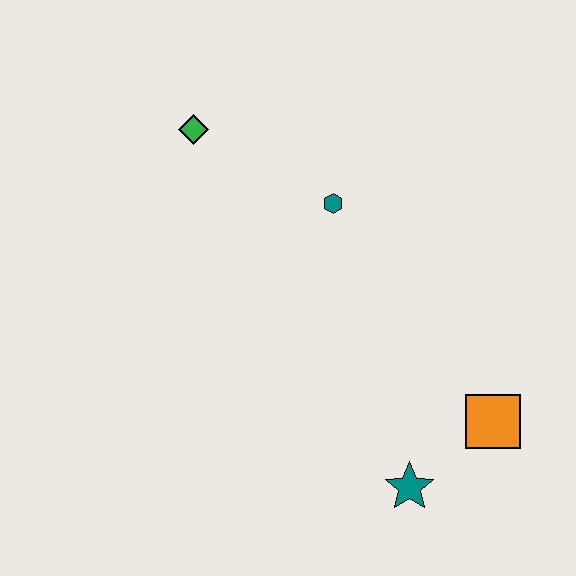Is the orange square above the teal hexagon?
No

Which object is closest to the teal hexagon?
The green diamond is closest to the teal hexagon.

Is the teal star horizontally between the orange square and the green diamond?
Yes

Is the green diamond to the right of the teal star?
No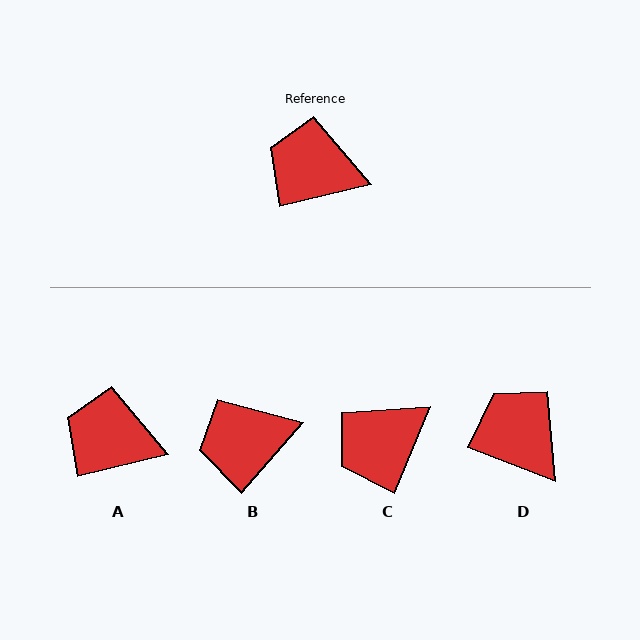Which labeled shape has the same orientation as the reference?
A.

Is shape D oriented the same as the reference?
No, it is off by about 34 degrees.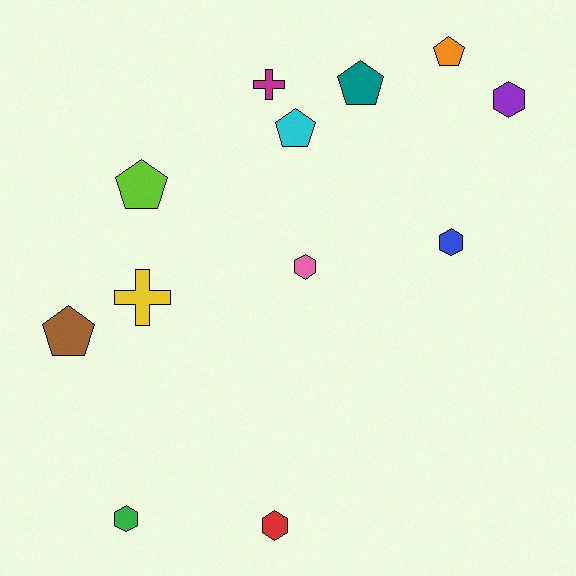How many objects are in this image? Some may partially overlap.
There are 12 objects.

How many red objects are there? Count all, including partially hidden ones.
There is 1 red object.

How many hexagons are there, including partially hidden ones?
There are 5 hexagons.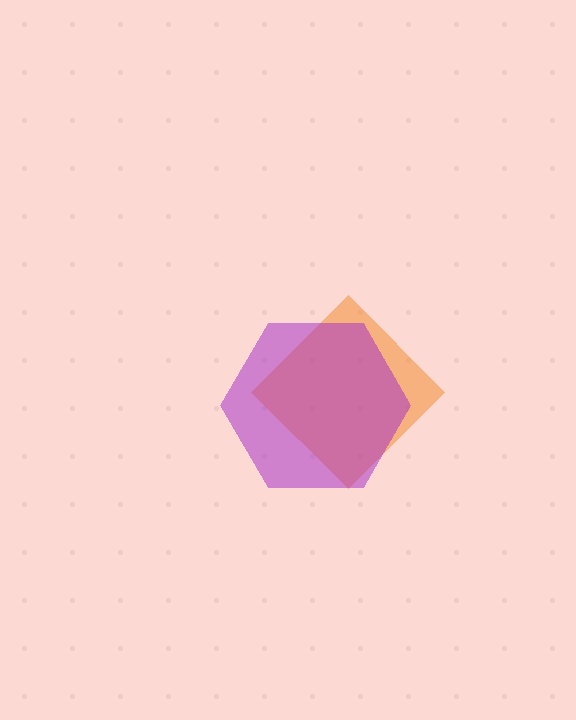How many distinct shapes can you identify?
There are 2 distinct shapes: an orange diamond, a purple hexagon.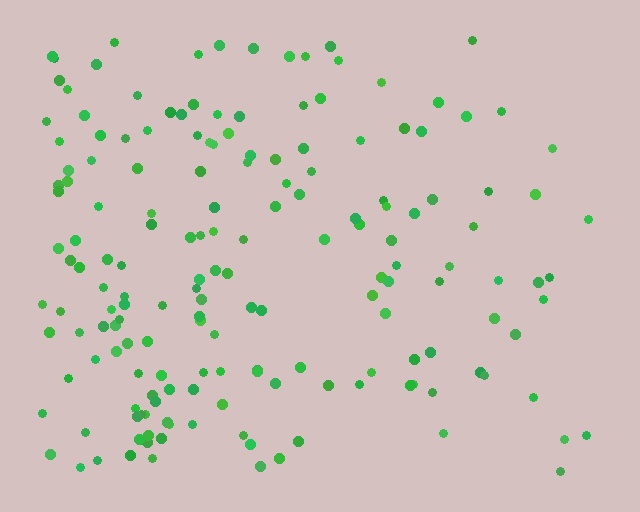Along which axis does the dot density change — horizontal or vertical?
Horizontal.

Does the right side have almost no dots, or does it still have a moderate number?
Still a moderate number, just noticeably fewer than the left.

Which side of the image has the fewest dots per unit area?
The right.